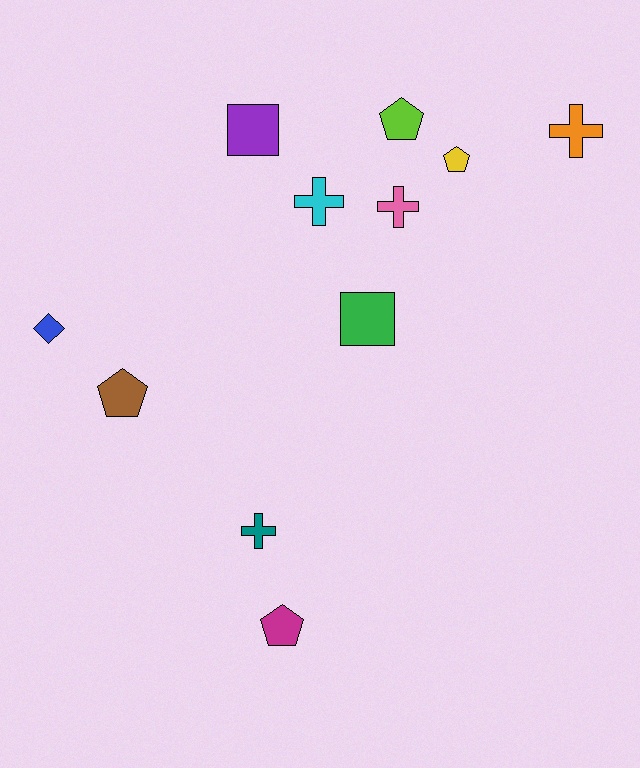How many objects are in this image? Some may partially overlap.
There are 11 objects.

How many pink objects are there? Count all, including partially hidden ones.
There is 1 pink object.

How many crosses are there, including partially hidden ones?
There are 4 crosses.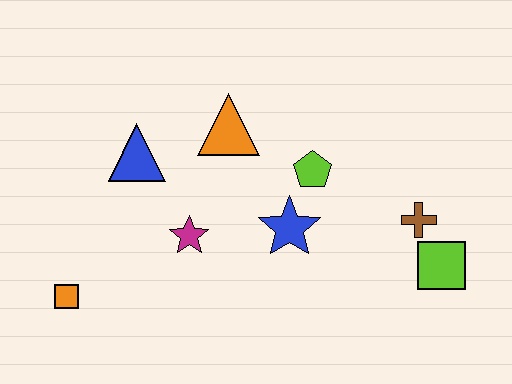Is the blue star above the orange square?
Yes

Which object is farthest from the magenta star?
The lime square is farthest from the magenta star.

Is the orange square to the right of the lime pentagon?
No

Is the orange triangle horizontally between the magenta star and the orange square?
No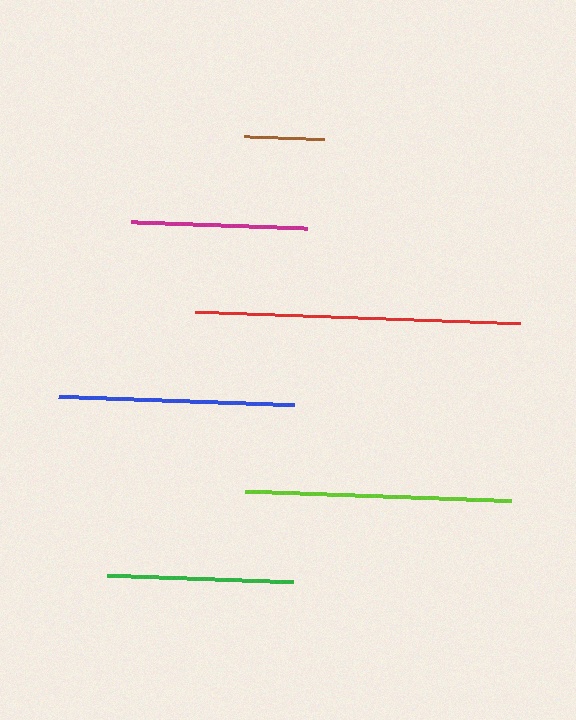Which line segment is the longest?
The red line is the longest at approximately 327 pixels.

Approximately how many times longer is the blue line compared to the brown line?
The blue line is approximately 2.9 times the length of the brown line.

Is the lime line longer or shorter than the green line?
The lime line is longer than the green line.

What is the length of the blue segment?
The blue segment is approximately 235 pixels long.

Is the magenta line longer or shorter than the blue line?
The blue line is longer than the magenta line.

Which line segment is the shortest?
The brown line is the shortest at approximately 80 pixels.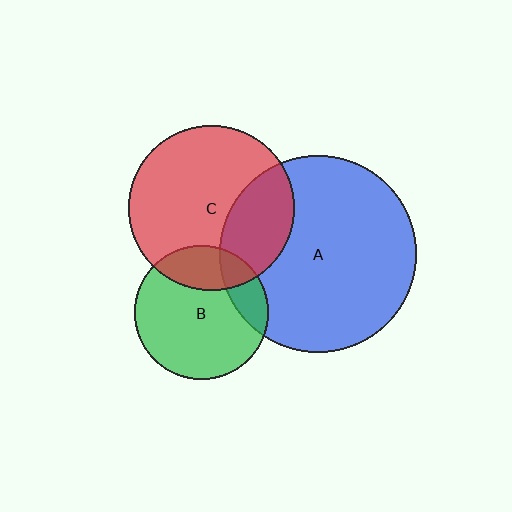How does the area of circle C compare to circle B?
Approximately 1.5 times.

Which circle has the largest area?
Circle A (blue).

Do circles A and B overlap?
Yes.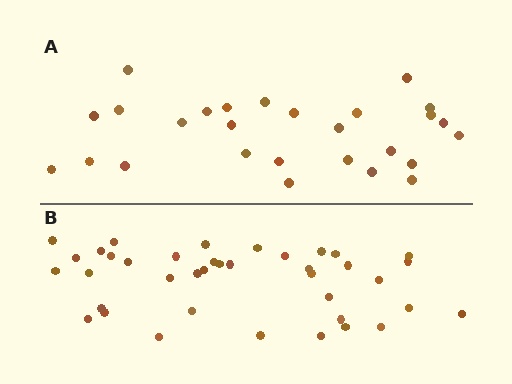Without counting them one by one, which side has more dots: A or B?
Region B (the bottom region) has more dots.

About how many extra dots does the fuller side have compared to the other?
Region B has roughly 12 or so more dots than region A.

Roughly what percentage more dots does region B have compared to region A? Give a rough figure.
About 45% more.